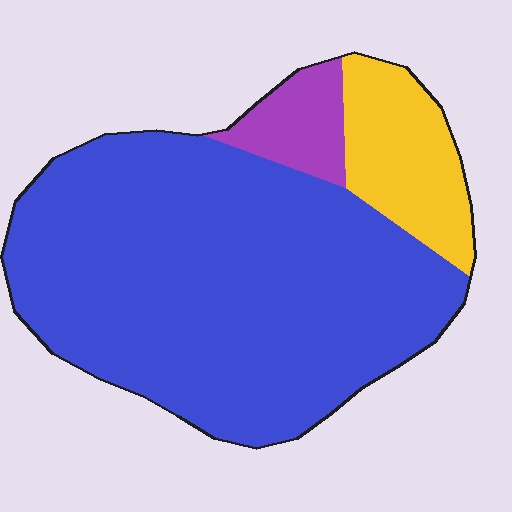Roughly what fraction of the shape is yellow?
Yellow covers roughly 15% of the shape.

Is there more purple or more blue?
Blue.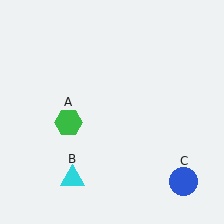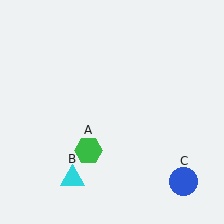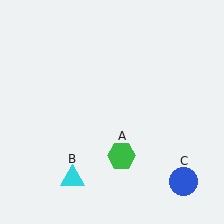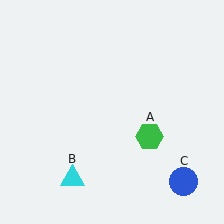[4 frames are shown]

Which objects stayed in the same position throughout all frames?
Cyan triangle (object B) and blue circle (object C) remained stationary.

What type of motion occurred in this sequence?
The green hexagon (object A) rotated counterclockwise around the center of the scene.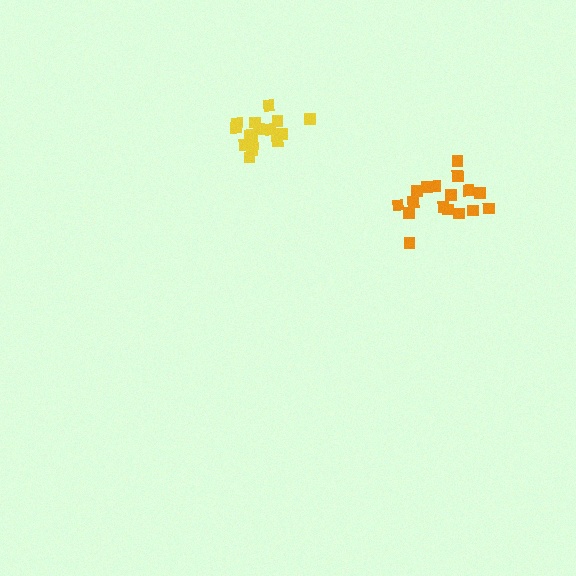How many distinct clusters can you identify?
There are 2 distinct clusters.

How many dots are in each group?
Group 1: 16 dots, Group 2: 17 dots (33 total).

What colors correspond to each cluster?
The clusters are colored: yellow, orange.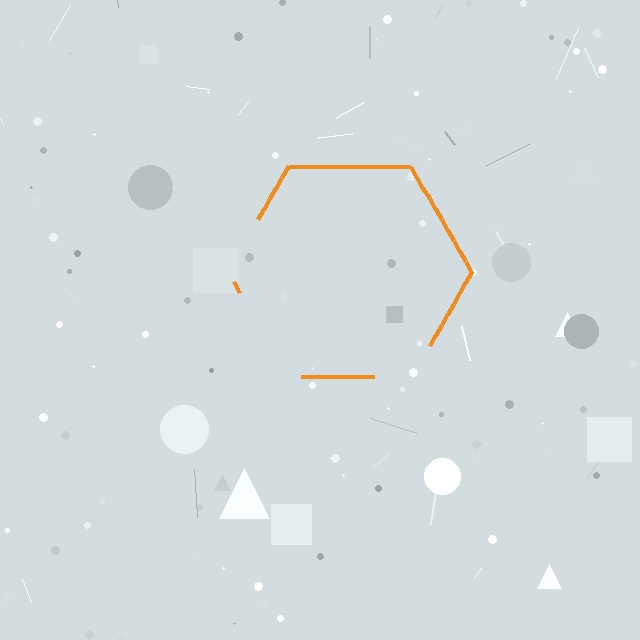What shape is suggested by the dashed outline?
The dashed outline suggests a hexagon.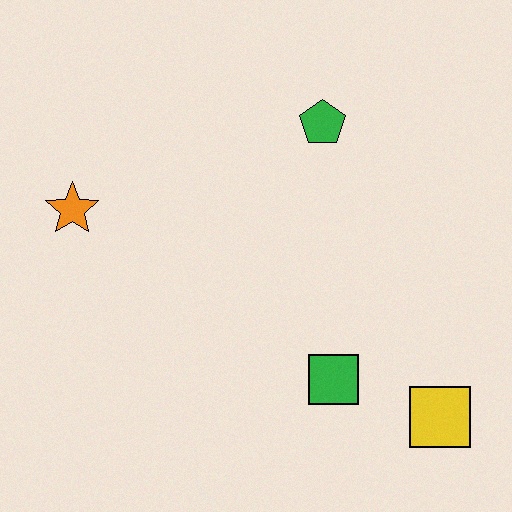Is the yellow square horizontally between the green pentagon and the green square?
No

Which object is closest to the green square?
The yellow square is closest to the green square.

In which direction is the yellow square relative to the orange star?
The yellow square is to the right of the orange star.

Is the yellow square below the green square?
Yes